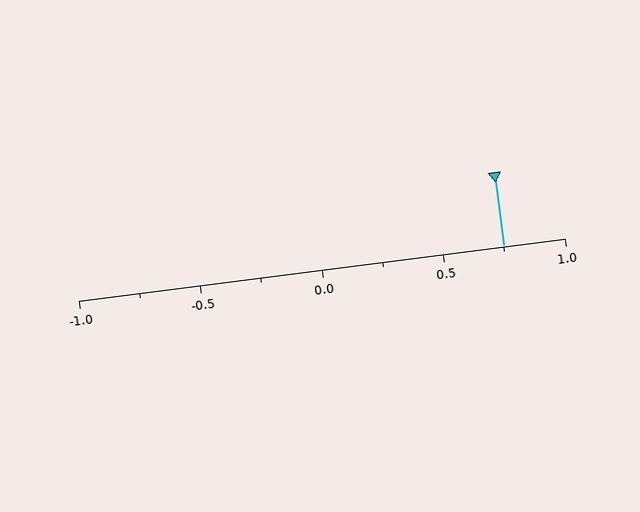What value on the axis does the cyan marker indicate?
The marker indicates approximately 0.75.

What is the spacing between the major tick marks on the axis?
The major ticks are spaced 0.5 apart.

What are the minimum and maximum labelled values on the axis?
The axis runs from -1.0 to 1.0.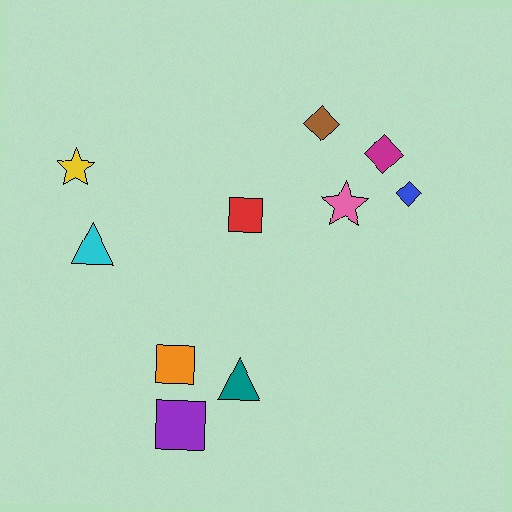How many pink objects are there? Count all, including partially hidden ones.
There is 1 pink object.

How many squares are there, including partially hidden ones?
There are 3 squares.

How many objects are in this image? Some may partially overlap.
There are 10 objects.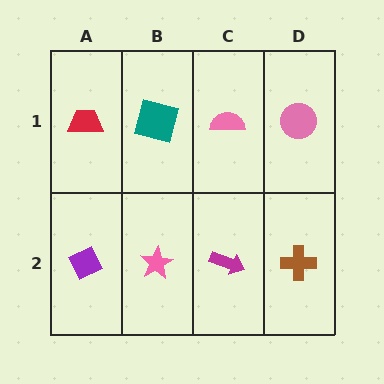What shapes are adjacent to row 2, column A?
A red trapezoid (row 1, column A), a pink star (row 2, column B).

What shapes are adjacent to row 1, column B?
A pink star (row 2, column B), a red trapezoid (row 1, column A), a pink semicircle (row 1, column C).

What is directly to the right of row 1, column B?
A pink semicircle.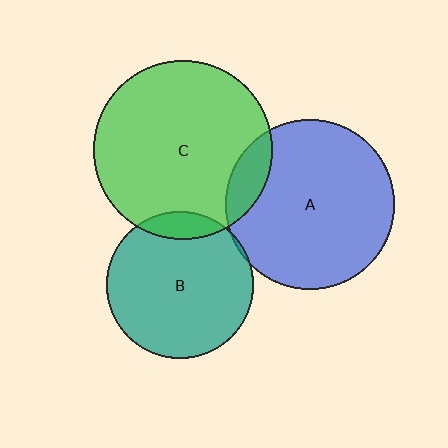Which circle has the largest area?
Circle C (green).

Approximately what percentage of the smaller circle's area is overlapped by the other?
Approximately 5%.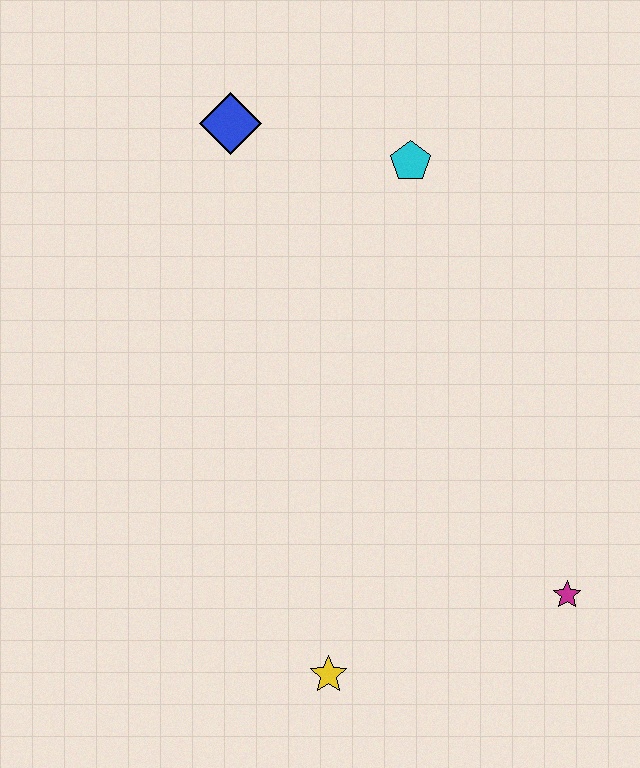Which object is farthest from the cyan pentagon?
The yellow star is farthest from the cyan pentagon.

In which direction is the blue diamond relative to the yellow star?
The blue diamond is above the yellow star.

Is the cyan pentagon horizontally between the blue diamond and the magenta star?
Yes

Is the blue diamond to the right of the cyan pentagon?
No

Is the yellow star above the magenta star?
No